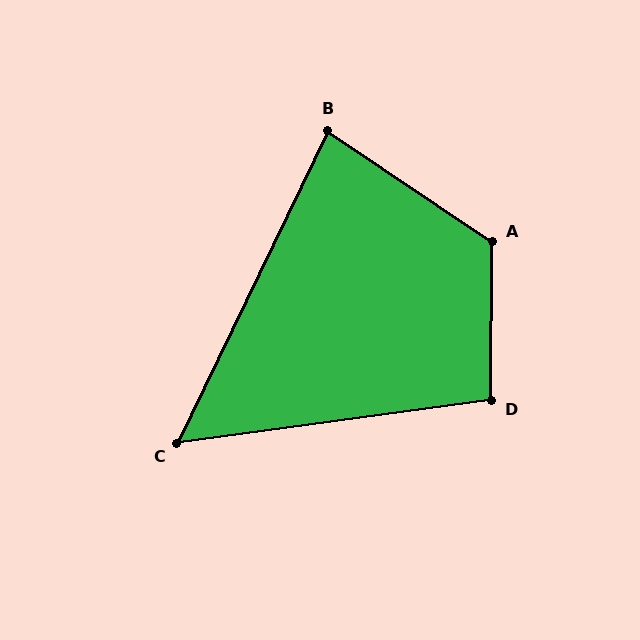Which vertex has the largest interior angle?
A, at approximately 124 degrees.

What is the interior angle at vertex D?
Approximately 98 degrees (obtuse).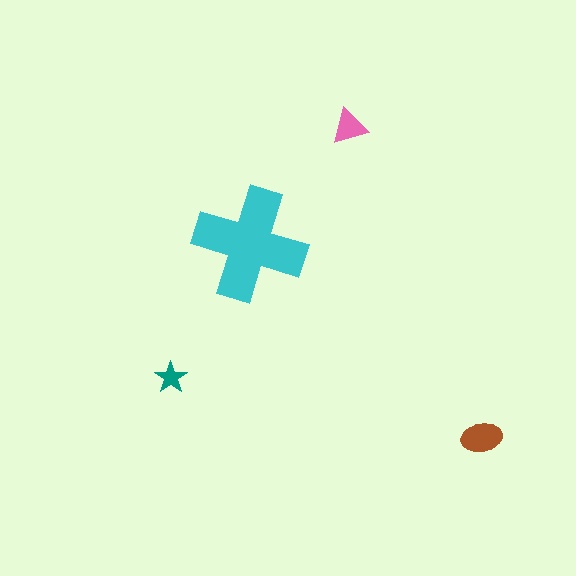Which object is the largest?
The cyan cross.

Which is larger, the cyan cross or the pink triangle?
The cyan cross.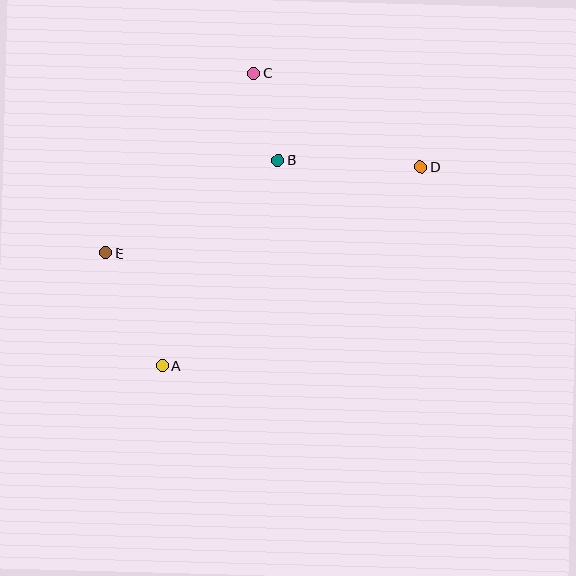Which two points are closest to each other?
Points B and C are closest to each other.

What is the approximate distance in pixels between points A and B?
The distance between A and B is approximately 236 pixels.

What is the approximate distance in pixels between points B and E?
The distance between B and E is approximately 196 pixels.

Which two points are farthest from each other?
Points D and E are farthest from each other.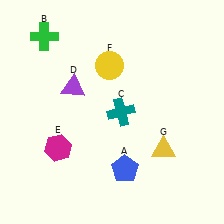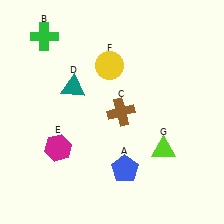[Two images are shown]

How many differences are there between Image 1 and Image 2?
There are 3 differences between the two images.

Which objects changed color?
C changed from teal to brown. D changed from purple to teal. G changed from yellow to lime.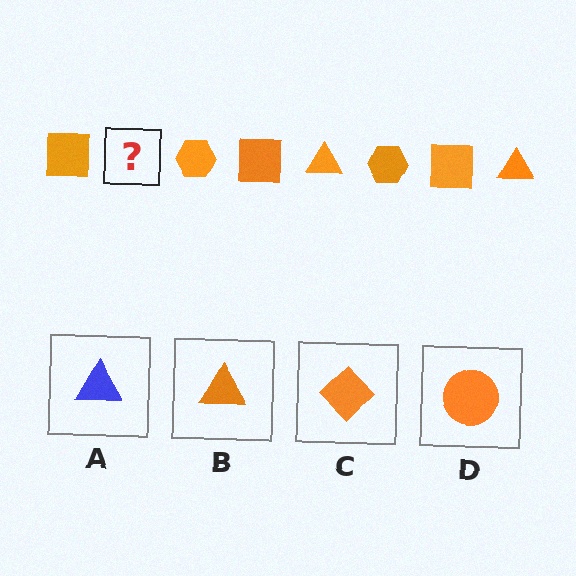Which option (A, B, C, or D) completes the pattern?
B.